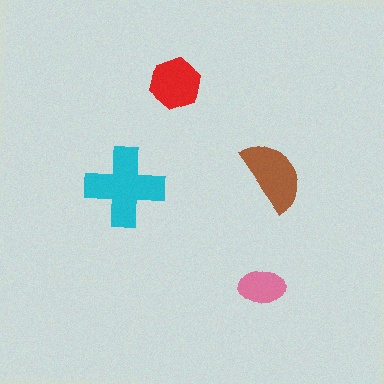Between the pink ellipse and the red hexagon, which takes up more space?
The red hexagon.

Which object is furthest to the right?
The brown semicircle is rightmost.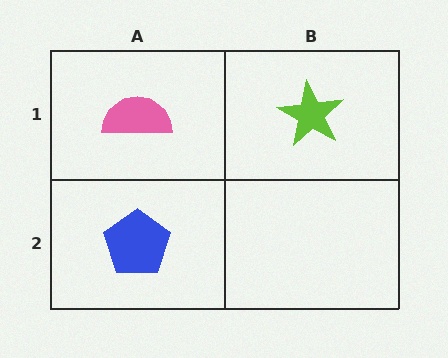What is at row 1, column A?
A pink semicircle.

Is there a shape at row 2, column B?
No, that cell is empty.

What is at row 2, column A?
A blue pentagon.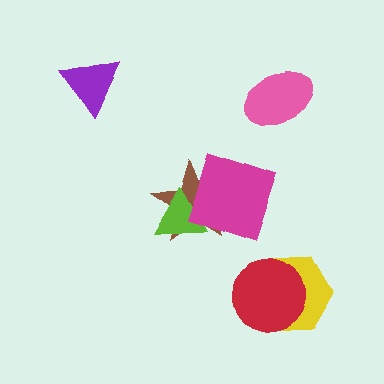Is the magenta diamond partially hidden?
No, no other shape covers it.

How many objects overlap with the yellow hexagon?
1 object overlaps with the yellow hexagon.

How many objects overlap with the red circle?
1 object overlaps with the red circle.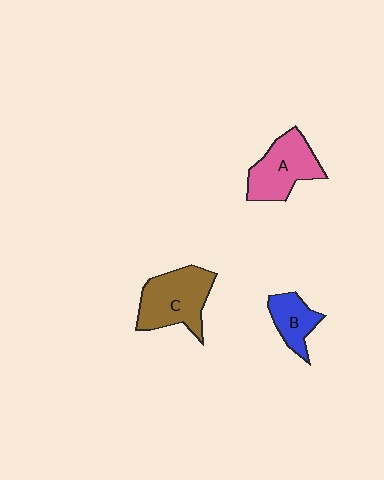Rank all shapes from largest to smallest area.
From largest to smallest: C (brown), A (pink), B (blue).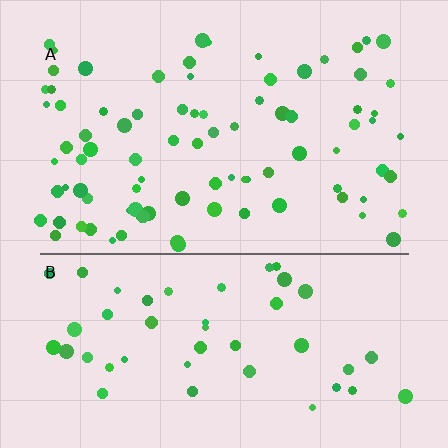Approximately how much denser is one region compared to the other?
Approximately 1.8× — region A over region B.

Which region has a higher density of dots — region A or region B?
A (the top).